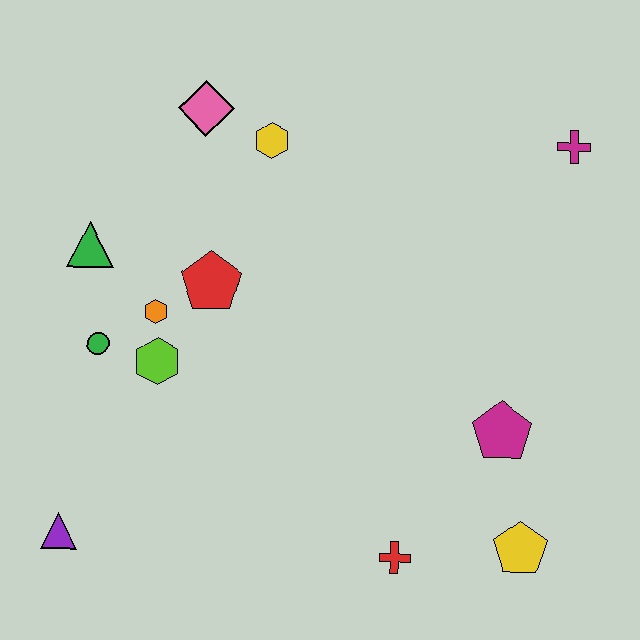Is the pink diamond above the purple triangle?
Yes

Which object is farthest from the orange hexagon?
The magenta cross is farthest from the orange hexagon.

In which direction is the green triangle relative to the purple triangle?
The green triangle is above the purple triangle.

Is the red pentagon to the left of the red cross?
Yes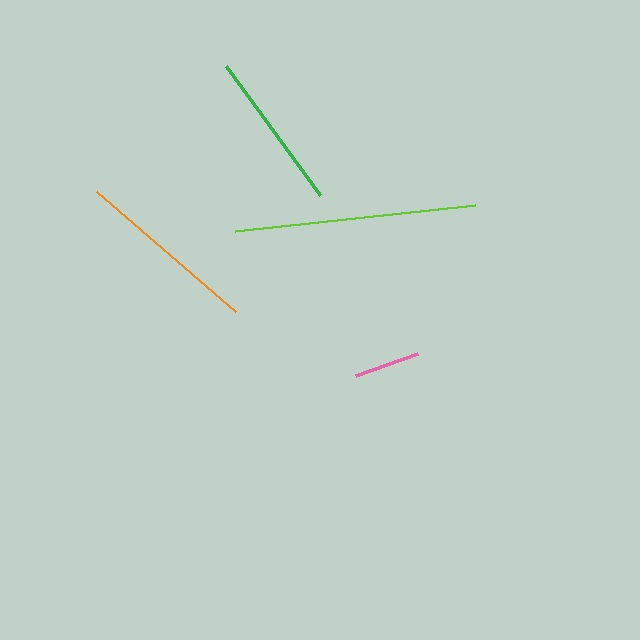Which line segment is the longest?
The lime line is the longest at approximately 241 pixels.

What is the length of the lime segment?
The lime segment is approximately 241 pixels long.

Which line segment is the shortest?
The pink line is the shortest at approximately 66 pixels.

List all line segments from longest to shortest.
From longest to shortest: lime, orange, green, pink.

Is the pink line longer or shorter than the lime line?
The lime line is longer than the pink line.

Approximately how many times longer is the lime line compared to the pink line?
The lime line is approximately 3.7 times the length of the pink line.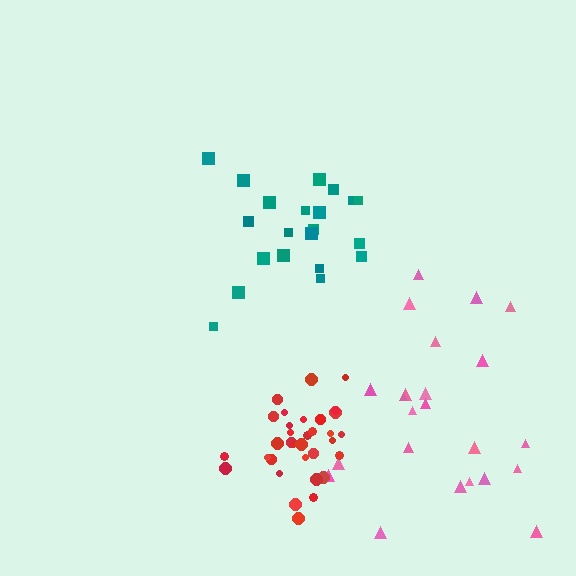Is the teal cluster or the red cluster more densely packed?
Red.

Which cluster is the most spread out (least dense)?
Pink.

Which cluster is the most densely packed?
Red.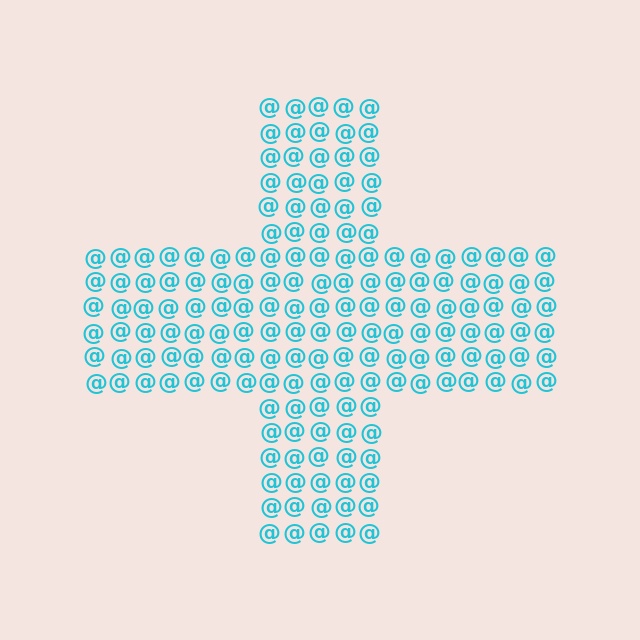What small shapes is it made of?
It is made of small at signs.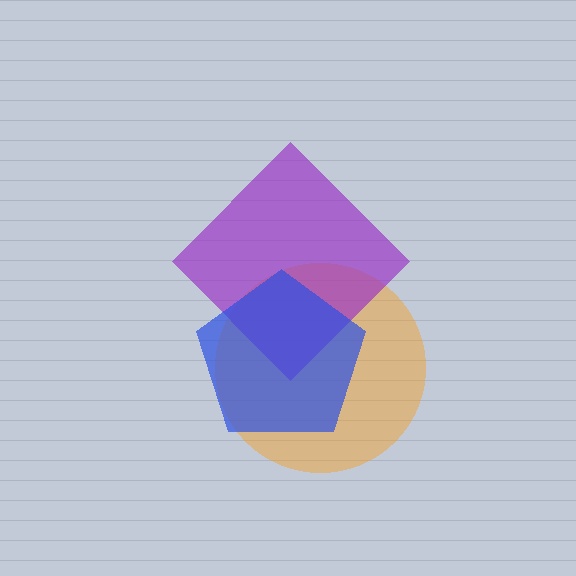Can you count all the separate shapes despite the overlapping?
Yes, there are 3 separate shapes.